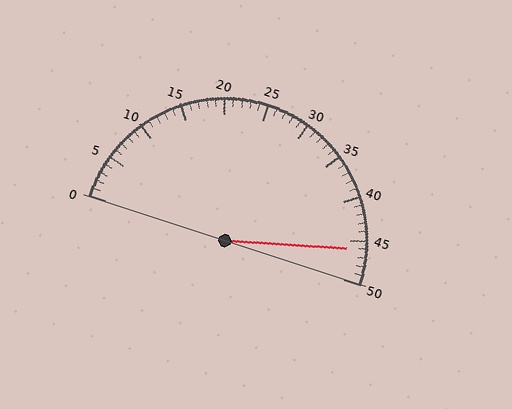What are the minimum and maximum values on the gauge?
The gauge ranges from 0 to 50.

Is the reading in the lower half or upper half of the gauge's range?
The reading is in the upper half of the range (0 to 50).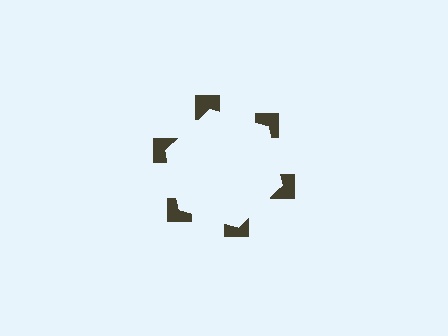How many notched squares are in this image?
There are 6 — one at each vertex of the illusory hexagon.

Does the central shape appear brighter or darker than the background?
It typically appears slightly brighter than the background, even though no actual brightness change is drawn.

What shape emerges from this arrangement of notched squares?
An illusory hexagon — its edges are inferred from the aligned wedge cuts in the notched squares, not physically drawn.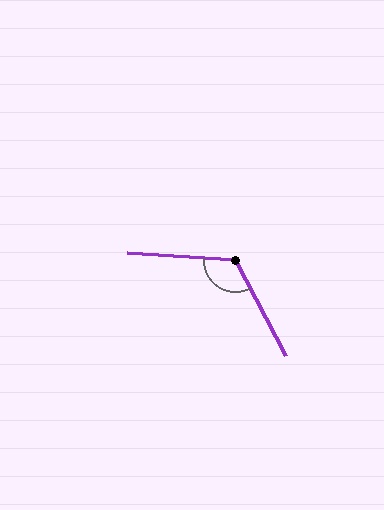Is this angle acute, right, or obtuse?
It is obtuse.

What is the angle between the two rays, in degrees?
Approximately 121 degrees.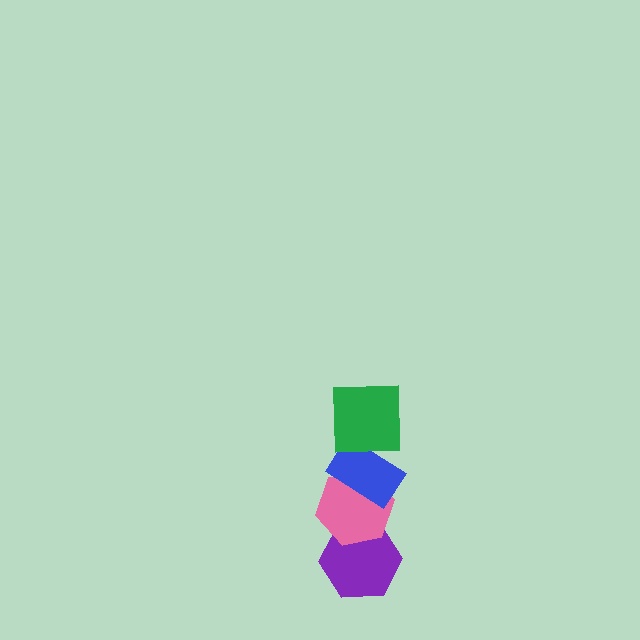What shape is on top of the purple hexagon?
The pink hexagon is on top of the purple hexagon.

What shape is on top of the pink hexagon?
The blue rectangle is on top of the pink hexagon.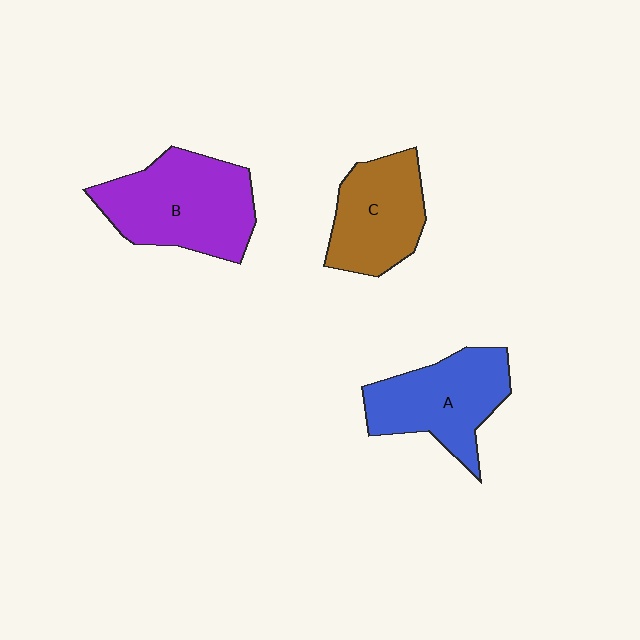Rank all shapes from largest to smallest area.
From largest to smallest: B (purple), A (blue), C (brown).